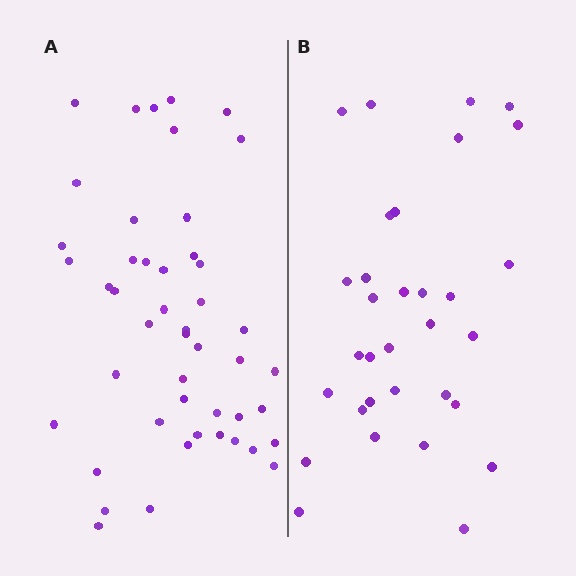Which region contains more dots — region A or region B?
Region A (the left region) has more dots.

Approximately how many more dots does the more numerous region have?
Region A has approximately 15 more dots than region B.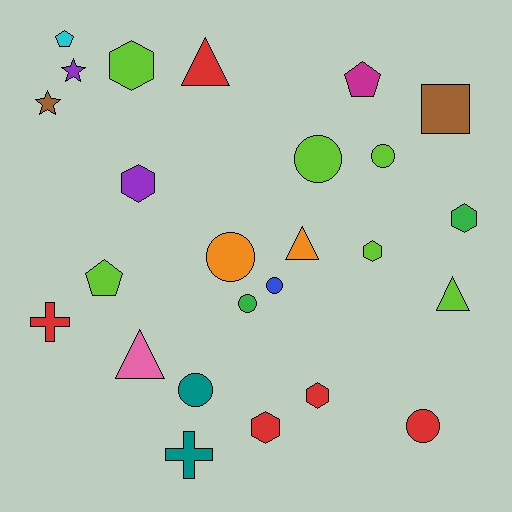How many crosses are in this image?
There are 2 crosses.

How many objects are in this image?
There are 25 objects.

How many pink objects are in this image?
There is 1 pink object.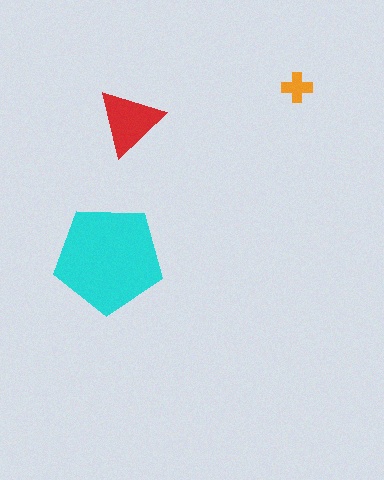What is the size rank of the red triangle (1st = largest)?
2nd.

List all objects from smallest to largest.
The orange cross, the red triangle, the cyan pentagon.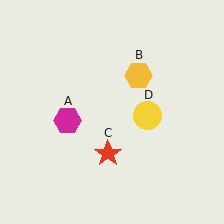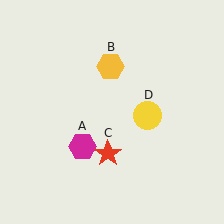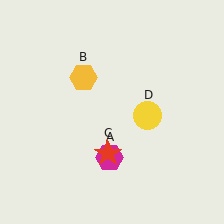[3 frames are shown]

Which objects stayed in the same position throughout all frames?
Red star (object C) and yellow circle (object D) remained stationary.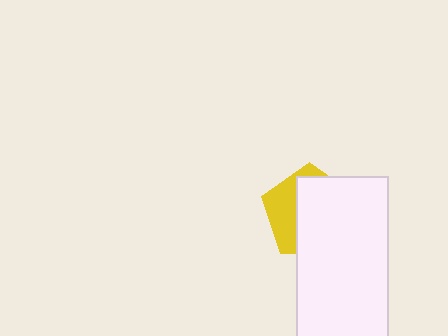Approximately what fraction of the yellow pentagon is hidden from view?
Roughly 66% of the yellow pentagon is hidden behind the white rectangle.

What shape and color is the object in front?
The object in front is a white rectangle.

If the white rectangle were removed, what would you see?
You would see the complete yellow pentagon.